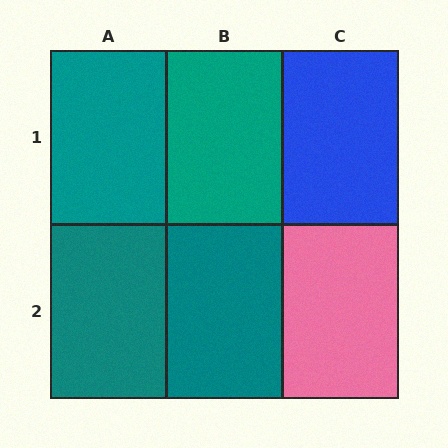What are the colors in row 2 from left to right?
Teal, teal, pink.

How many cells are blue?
1 cell is blue.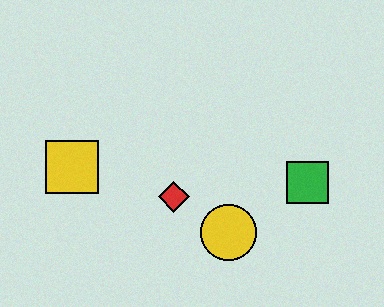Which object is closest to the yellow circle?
The red diamond is closest to the yellow circle.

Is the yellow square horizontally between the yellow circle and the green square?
No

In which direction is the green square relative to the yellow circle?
The green square is to the right of the yellow circle.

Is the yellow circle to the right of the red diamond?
Yes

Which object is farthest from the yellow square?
The green square is farthest from the yellow square.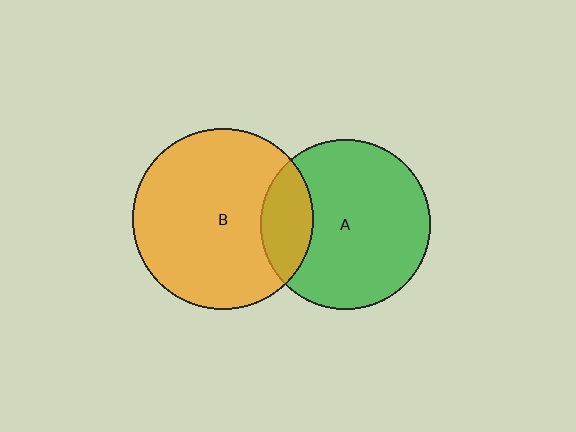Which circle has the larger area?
Circle B (orange).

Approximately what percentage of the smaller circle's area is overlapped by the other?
Approximately 20%.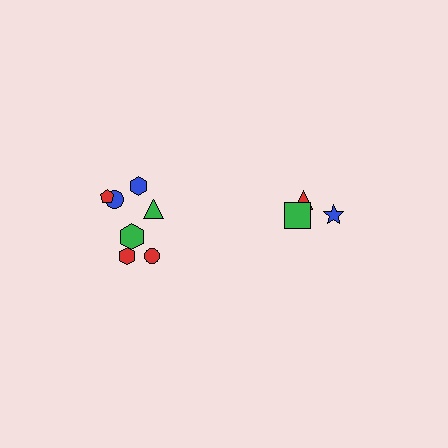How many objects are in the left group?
There are 7 objects.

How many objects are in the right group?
There are 3 objects.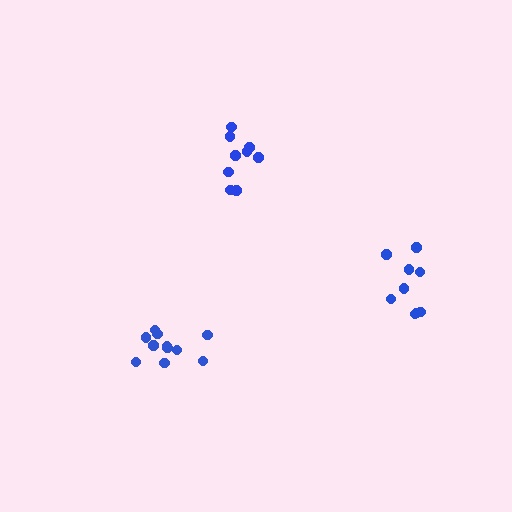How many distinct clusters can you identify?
There are 3 distinct clusters.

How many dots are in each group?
Group 1: 9 dots, Group 2: 11 dots, Group 3: 9 dots (29 total).